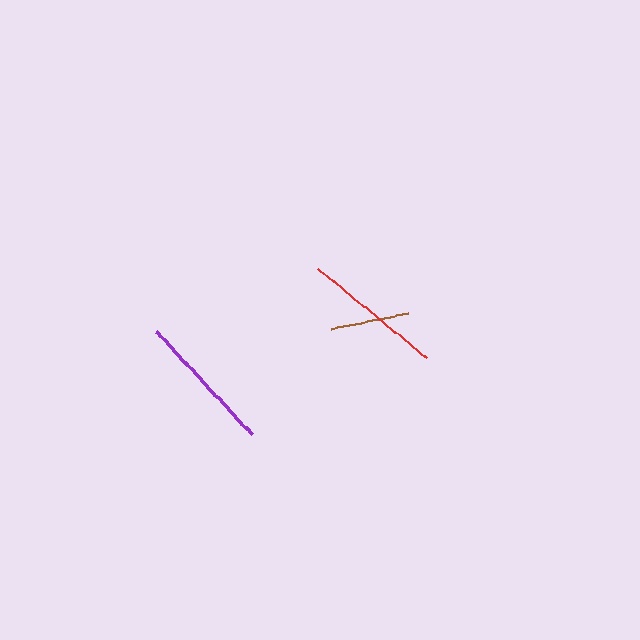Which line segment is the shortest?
The brown line is the shortest at approximately 78 pixels.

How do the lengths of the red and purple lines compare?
The red and purple lines are approximately the same length.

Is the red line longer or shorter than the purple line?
The red line is longer than the purple line.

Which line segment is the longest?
The red line is the longest at approximately 141 pixels.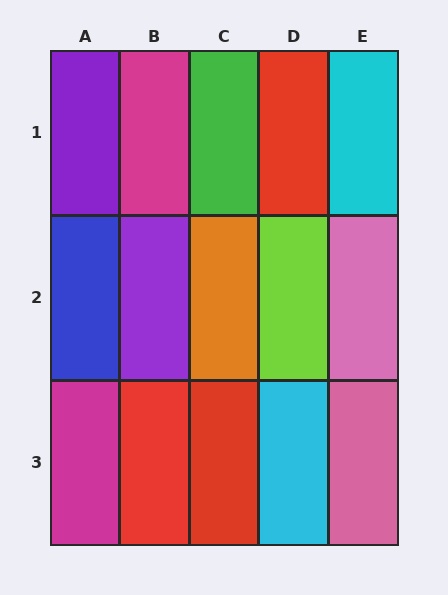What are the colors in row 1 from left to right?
Purple, magenta, green, red, cyan.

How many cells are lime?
1 cell is lime.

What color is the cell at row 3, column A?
Magenta.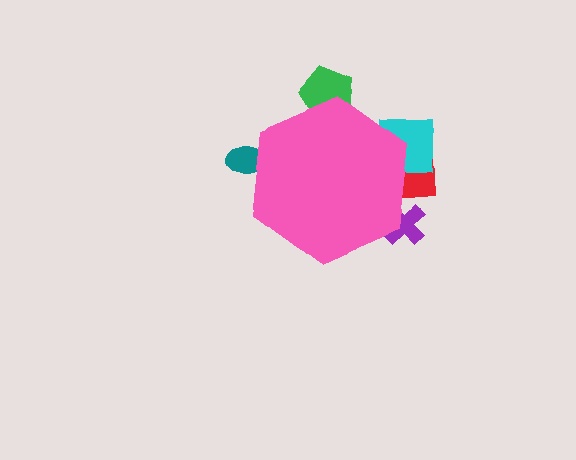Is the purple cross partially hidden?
Yes, the purple cross is partially hidden behind the pink hexagon.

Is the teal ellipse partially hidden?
Yes, the teal ellipse is partially hidden behind the pink hexagon.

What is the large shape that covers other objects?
A pink hexagon.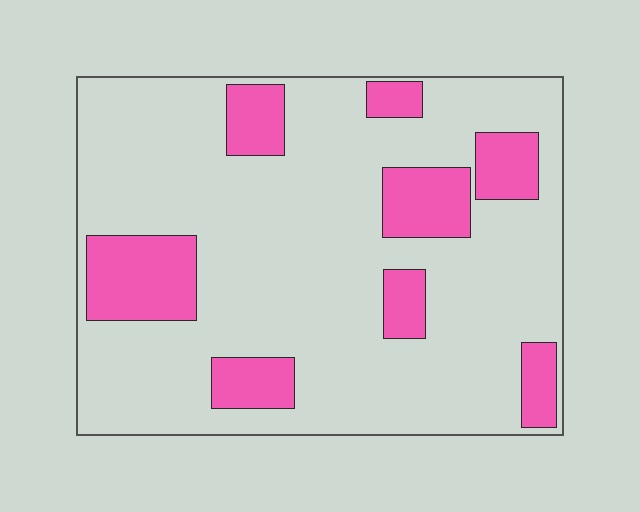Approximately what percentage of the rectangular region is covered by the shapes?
Approximately 20%.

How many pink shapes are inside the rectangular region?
8.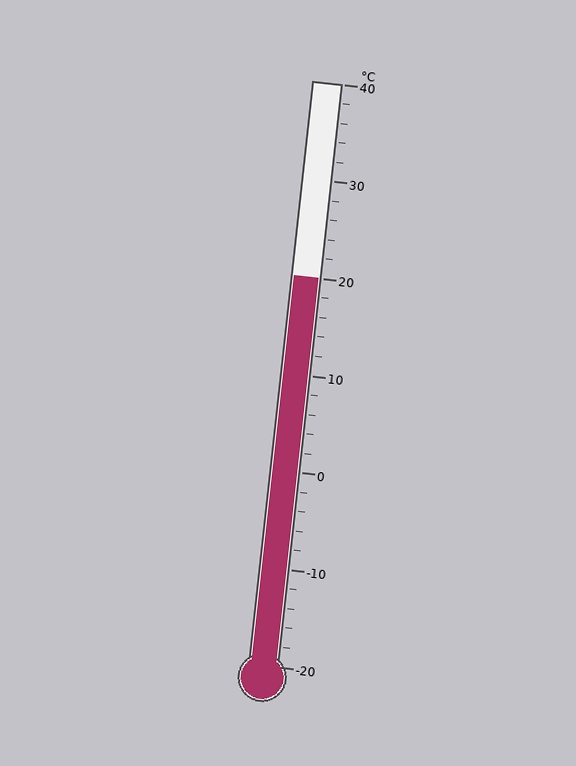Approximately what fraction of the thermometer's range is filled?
The thermometer is filled to approximately 65% of its range.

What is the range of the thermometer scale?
The thermometer scale ranges from -20°C to 40°C.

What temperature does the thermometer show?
The thermometer shows approximately 20°C.